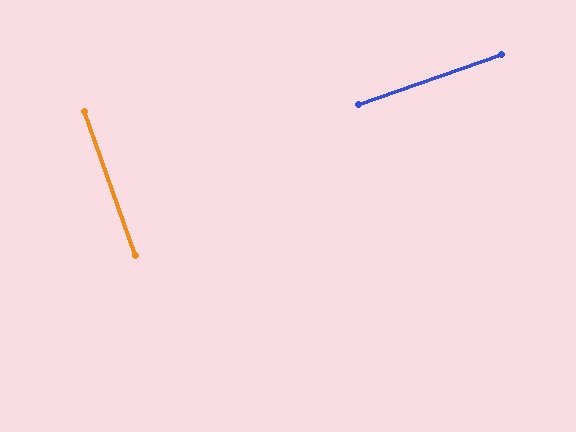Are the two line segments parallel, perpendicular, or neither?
Perpendicular — they meet at approximately 90°.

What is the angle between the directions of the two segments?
Approximately 90 degrees.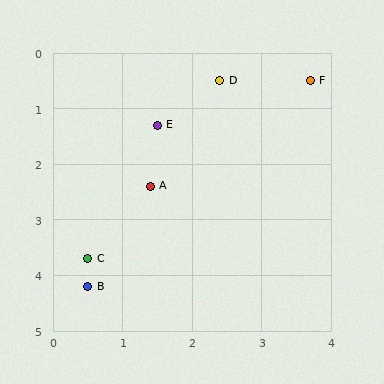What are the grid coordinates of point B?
Point B is at approximately (0.5, 4.2).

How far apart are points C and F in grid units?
Points C and F are about 4.5 grid units apart.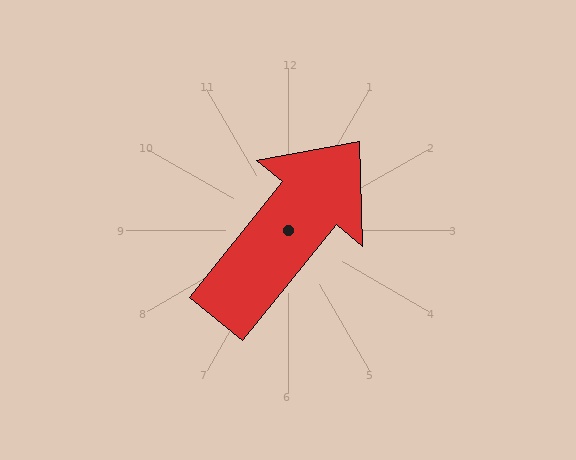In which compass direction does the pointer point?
Northeast.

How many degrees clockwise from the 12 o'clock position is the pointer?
Approximately 39 degrees.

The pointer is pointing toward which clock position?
Roughly 1 o'clock.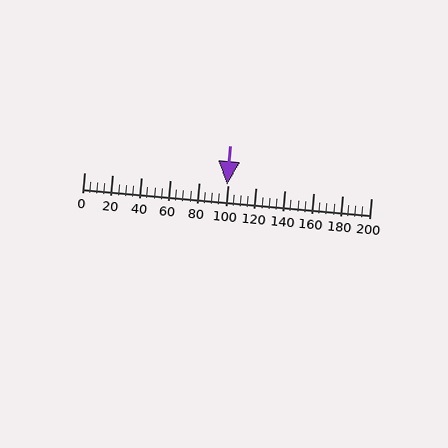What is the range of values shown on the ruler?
The ruler shows values from 0 to 200.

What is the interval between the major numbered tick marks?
The major tick marks are spaced 20 units apart.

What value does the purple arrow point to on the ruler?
The purple arrow points to approximately 100.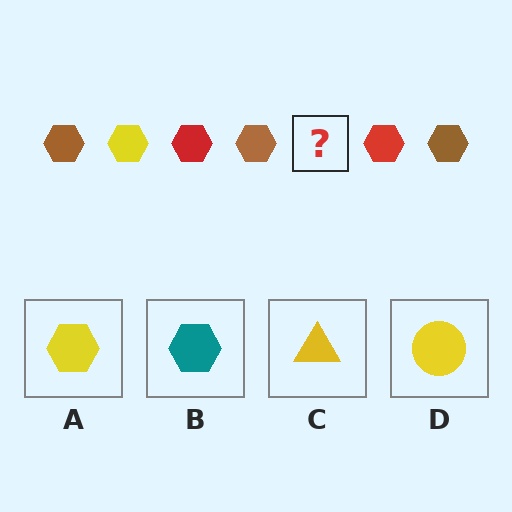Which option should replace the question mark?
Option A.